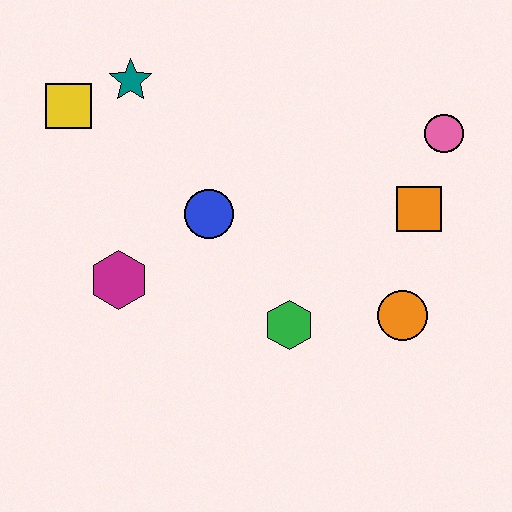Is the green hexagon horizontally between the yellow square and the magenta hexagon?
No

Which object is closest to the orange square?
The pink circle is closest to the orange square.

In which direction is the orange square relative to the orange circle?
The orange square is above the orange circle.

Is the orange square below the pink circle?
Yes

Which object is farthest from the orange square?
The yellow square is farthest from the orange square.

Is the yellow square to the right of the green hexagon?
No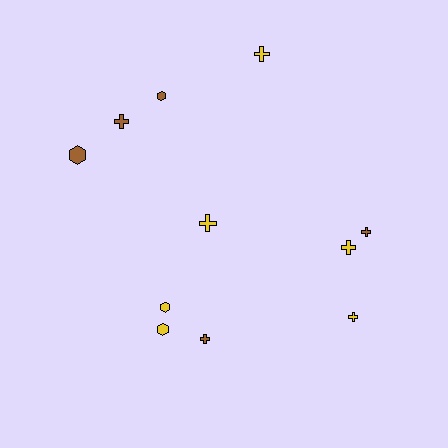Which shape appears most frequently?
Cross, with 7 objects.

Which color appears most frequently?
Yellow, with 6 objects.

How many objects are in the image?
There are 11 objects.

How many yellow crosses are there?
There are 4 yellow crosses.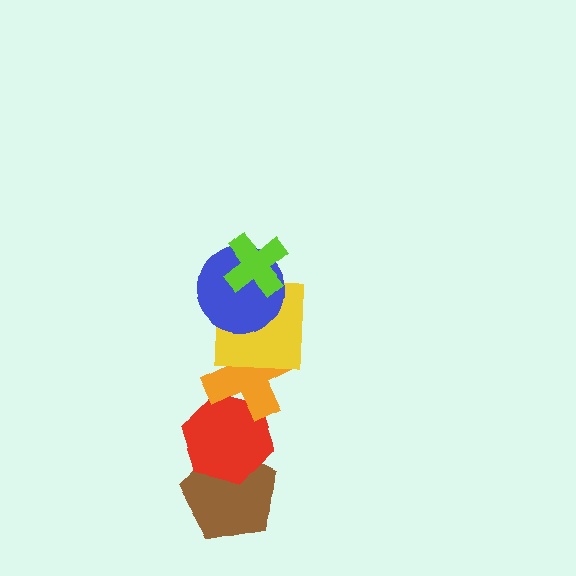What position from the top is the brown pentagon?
The brown pentagon is 6th from the top.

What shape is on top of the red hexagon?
The orange cross is on top of the red hexagon.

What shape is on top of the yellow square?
The blue circle is on top of the yellow square.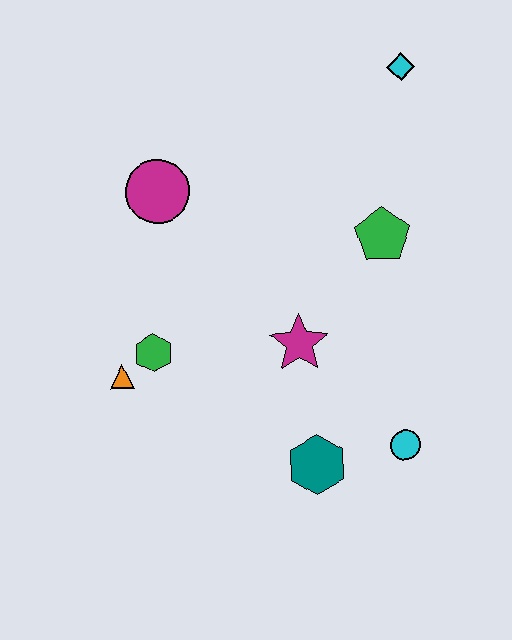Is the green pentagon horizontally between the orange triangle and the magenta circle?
No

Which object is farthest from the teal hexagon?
The cyan diamond is farthest from the teal hexagon.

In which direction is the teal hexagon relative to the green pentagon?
The teal hexagon is below the green pentagon.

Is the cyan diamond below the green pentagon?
No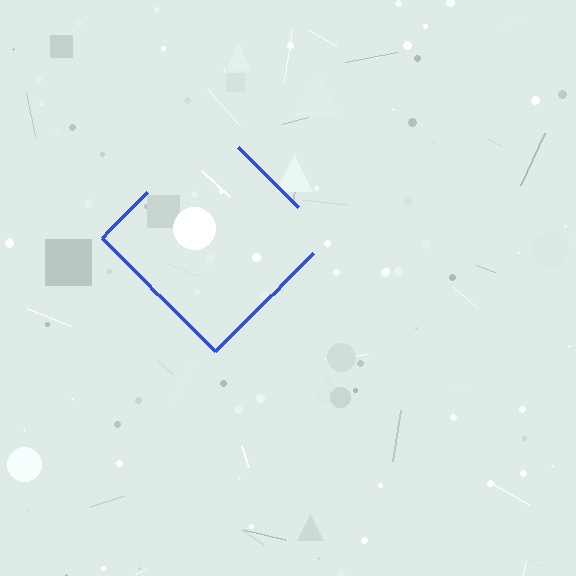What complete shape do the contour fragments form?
The contour fragments form a diamond.